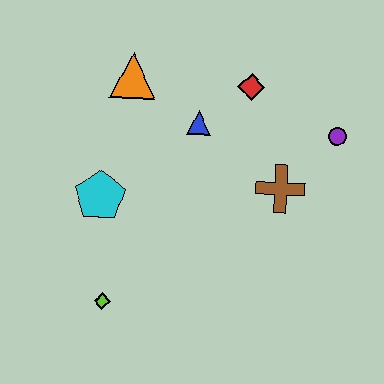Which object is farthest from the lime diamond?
The purple circle is farthest from the lime diamond.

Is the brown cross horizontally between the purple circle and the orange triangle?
Yes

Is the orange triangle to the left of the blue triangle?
Yes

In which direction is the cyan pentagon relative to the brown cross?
The cyan pentagon is to the left of the brown cross.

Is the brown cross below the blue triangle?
Yes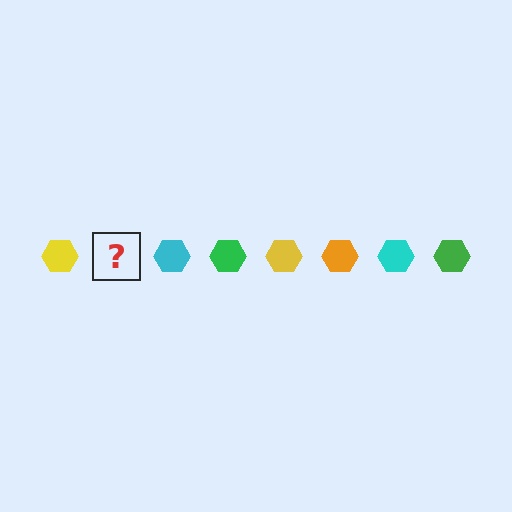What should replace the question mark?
The question mark should be replaced with an orange hexagon.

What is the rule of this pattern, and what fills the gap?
The rule is that the pattern cycles through yellow, orange, cyan, green hexagons. The gap should be filled with an orange hexagon.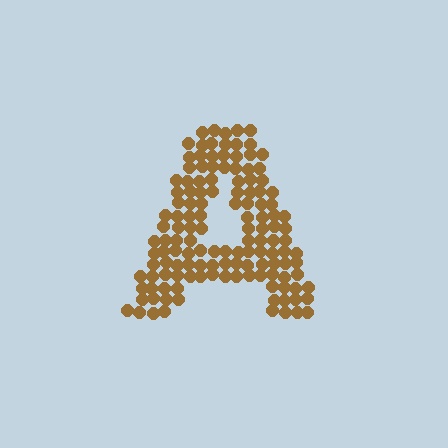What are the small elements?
The small elements are circles.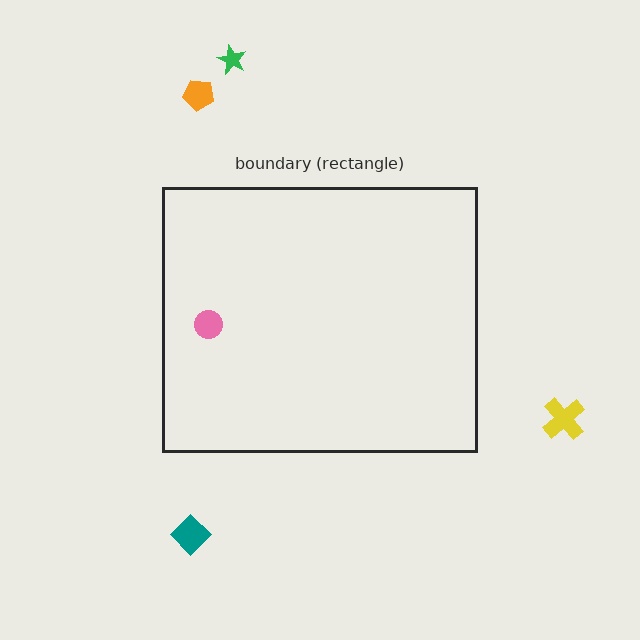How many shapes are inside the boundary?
1 inside, 4 outside.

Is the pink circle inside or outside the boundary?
Inside.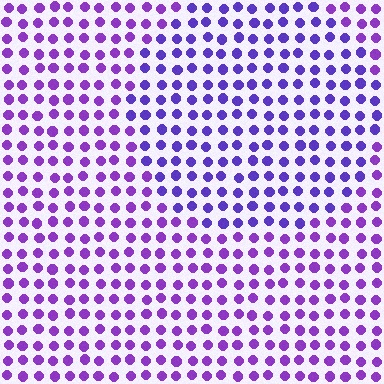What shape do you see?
I see a circle.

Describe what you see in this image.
The image is filled with small purple elements in a uniform arrangement. A circle-shaped region is visible where the elements are tinted to a slightly different hue, forming a subtle color boundary.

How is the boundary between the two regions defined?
The boundary is defined purely by a slight shift in hue (about 22 degrees). Spacing, size, and orientation are identical on both sides.